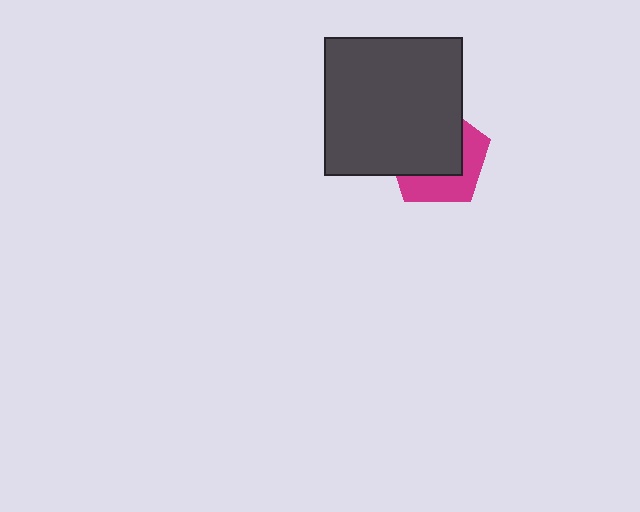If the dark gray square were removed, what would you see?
You would see the complete magenta pentagon.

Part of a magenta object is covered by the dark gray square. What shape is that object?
It is a pentagon.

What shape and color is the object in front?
The object in front is a dark gray square.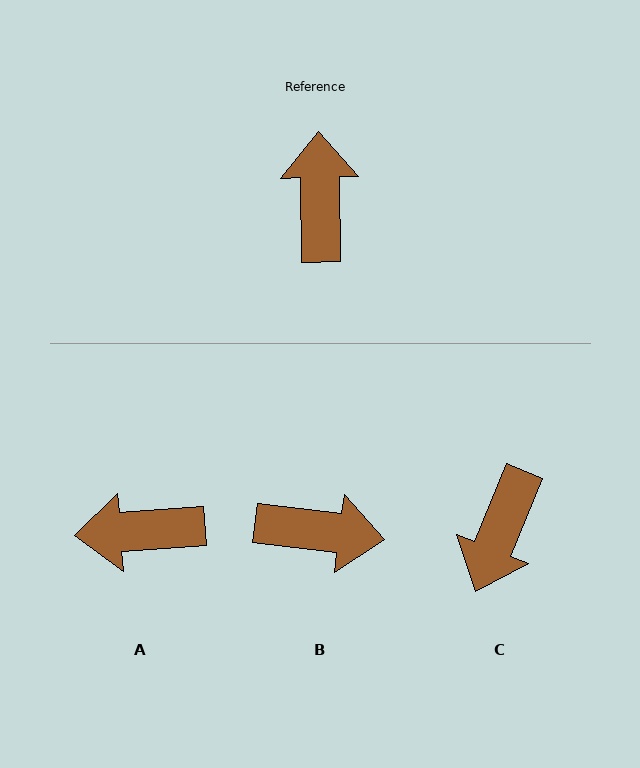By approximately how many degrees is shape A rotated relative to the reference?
Approximately 93 degrees counter-clockwise.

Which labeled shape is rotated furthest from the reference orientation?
C, about 156 degrees away.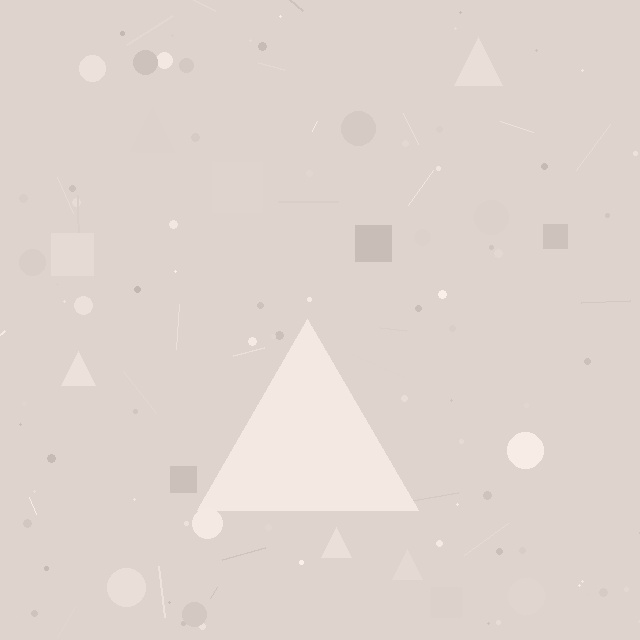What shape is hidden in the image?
A triangle is hidden in the image.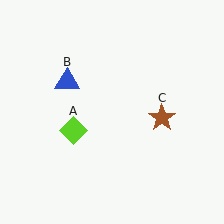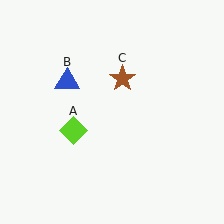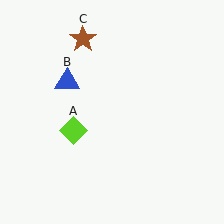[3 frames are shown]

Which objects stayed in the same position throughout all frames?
Lime diamond (object A) and blue triangle (object B) remained stationary.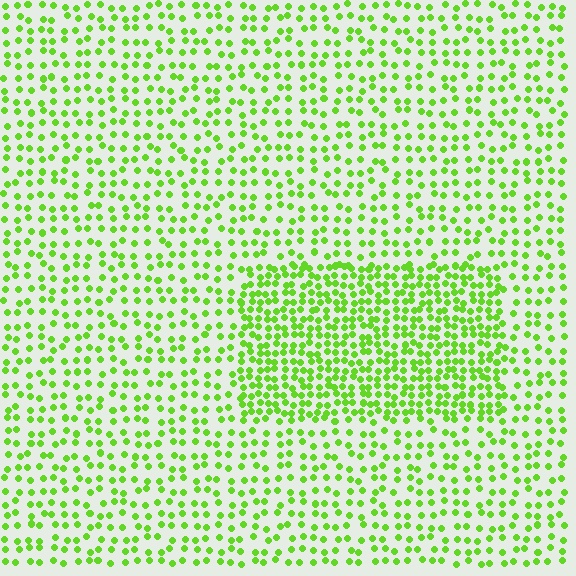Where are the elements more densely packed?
The elements are more densely packed inside the rectangle boundary.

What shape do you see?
I see a rectangle.